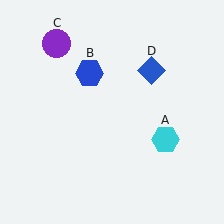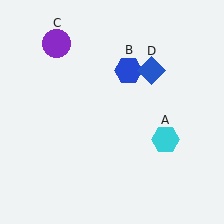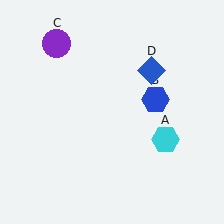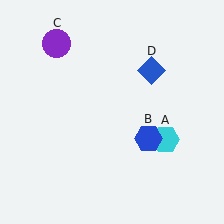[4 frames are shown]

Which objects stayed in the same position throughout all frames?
Cyan hexagon (object A) and purple circle (object C) and blue diamond (object D) remained stationary.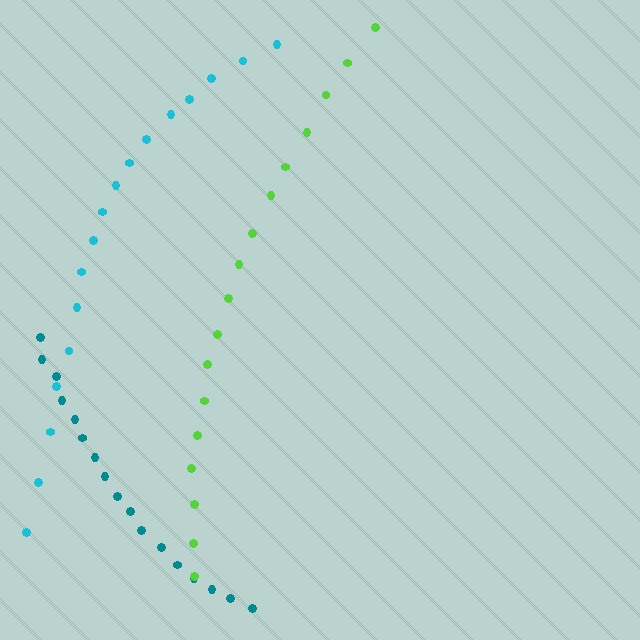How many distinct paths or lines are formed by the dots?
There are 3 distinct paths.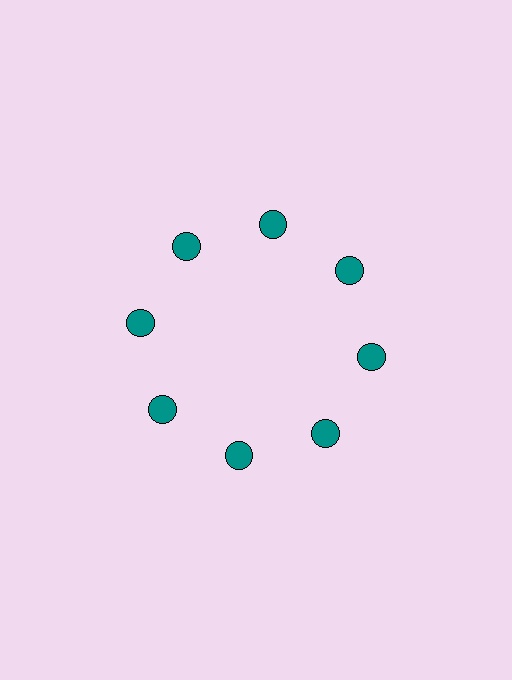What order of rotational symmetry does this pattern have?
This pattern has 8-fold rotational symmetry.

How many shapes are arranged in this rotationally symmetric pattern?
There are 8 shapes, arranged in 8 groups of 1.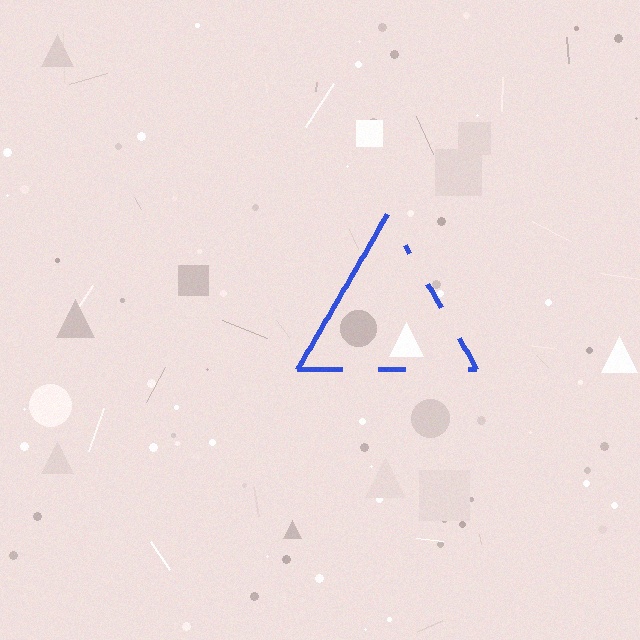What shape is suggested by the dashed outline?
The dashed outline suggests a triangle.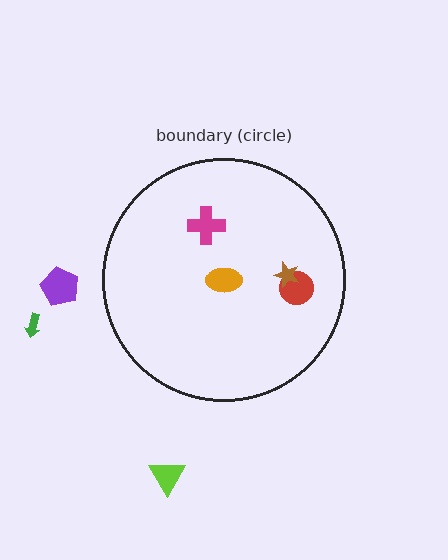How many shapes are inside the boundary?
4 inside, 3 outside.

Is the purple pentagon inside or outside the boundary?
Outside.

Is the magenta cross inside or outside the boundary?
Inside.